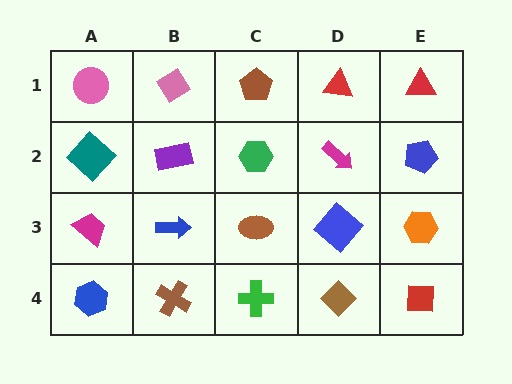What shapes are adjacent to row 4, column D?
A blue diamond (row 3, column D), a green cross (row 4, column C), a red square (row 4, column E).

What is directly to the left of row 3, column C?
A blue arrow.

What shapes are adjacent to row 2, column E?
A red triangle (row 1, column E), an orange hexagon (row 3, column E), a magenta arrow (row 2, column D).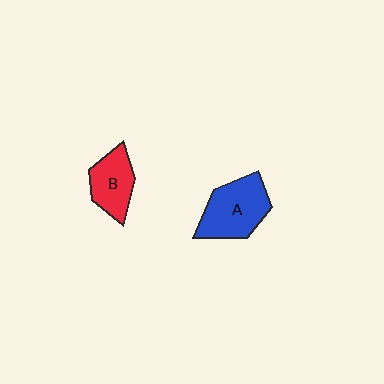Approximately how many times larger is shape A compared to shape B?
Approximately 1.4 times.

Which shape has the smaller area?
Shape B (red).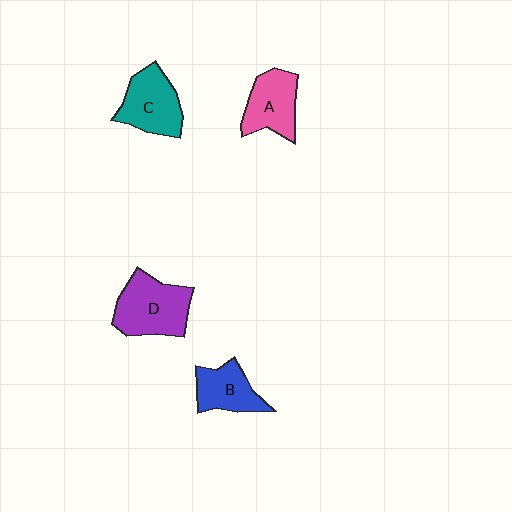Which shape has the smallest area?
Shape B (blue).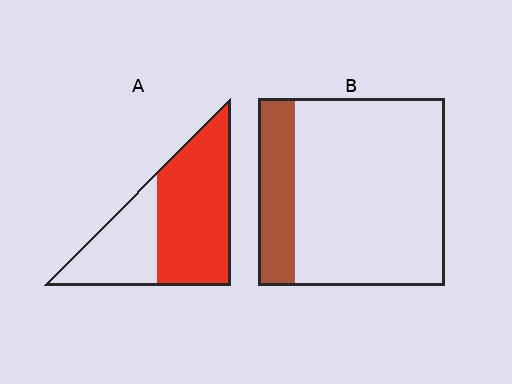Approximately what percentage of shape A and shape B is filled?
A is approximately 65% and B is approximately 20%.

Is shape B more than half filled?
No.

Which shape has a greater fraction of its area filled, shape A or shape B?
Shape A.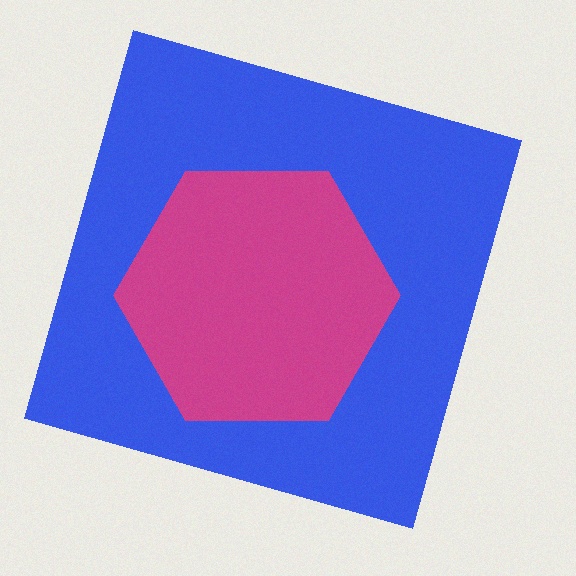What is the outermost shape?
The blue square.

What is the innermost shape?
The magenta hexagon.